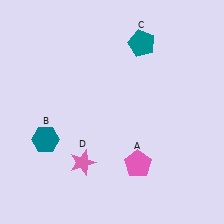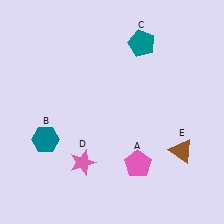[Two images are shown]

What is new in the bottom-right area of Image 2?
A brown triangle (E) was added in the bottom-right area of Image 2.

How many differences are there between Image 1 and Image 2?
There is 1 difference between the two images.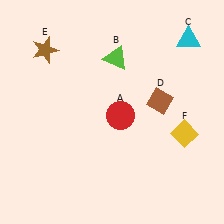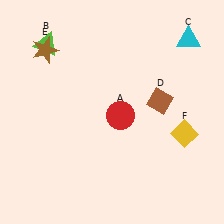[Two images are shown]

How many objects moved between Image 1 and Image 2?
1 object moved between the two images.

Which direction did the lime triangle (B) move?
The lime triangle (B) moved left.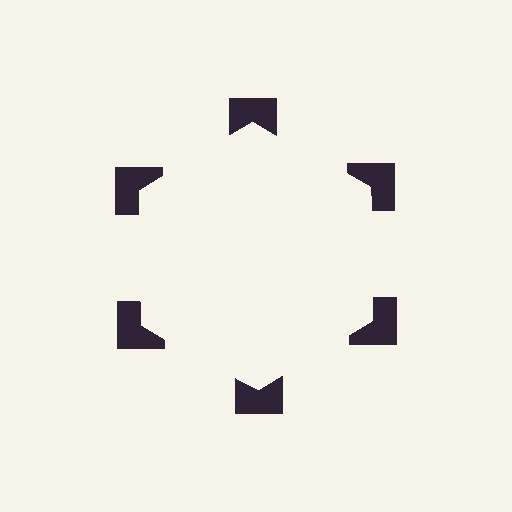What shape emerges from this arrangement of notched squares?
An illusory hexagon — its edges are inferred from the aligned wedge cuts in the notched squares, not physically drawn.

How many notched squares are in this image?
There are 6 — one at each vertex of the illusory hexagon.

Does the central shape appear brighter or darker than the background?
It typically appears slightly brighter than the background, even though no actual brightness change is drawn.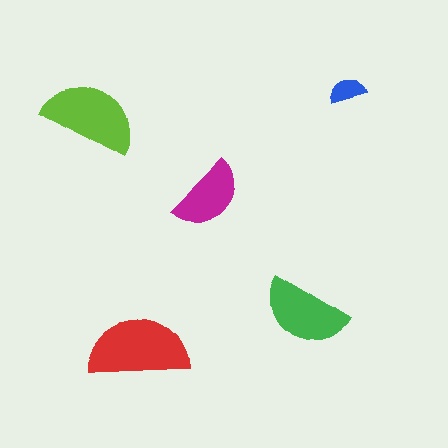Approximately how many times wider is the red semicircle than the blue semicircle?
About 3 times wider.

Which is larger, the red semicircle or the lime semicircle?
The red one.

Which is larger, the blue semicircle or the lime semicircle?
The lime one.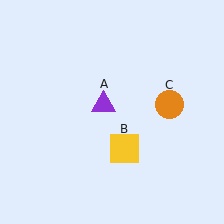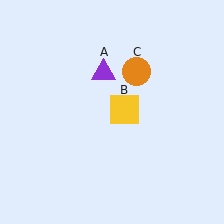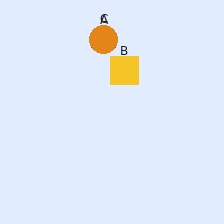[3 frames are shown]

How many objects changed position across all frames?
3 objects changed position: purple triangle (object A), yellow square (object B), orange circle (object C).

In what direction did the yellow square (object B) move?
The yellow square (object B) moved up.